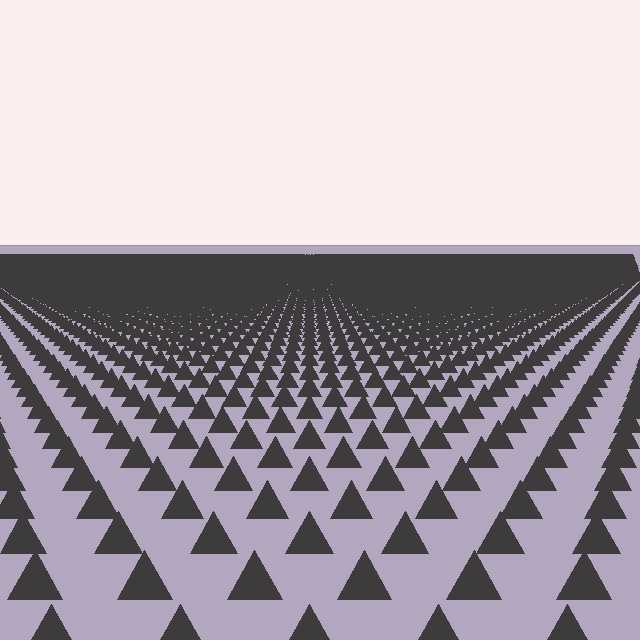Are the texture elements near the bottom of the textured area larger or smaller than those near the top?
Larger. Near the bottom, elements are closer to the viewer and appear at a bigger on-screen size.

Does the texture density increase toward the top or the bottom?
Density increases toward the top.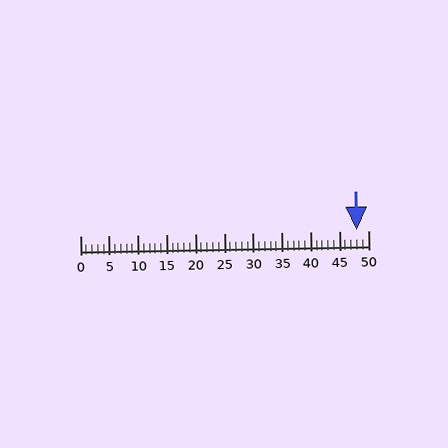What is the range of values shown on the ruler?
The ruler shows values from 0 to 50.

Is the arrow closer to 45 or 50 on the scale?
The arrow is closer to 50.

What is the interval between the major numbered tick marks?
The major tick marks are spaced 5 units apart.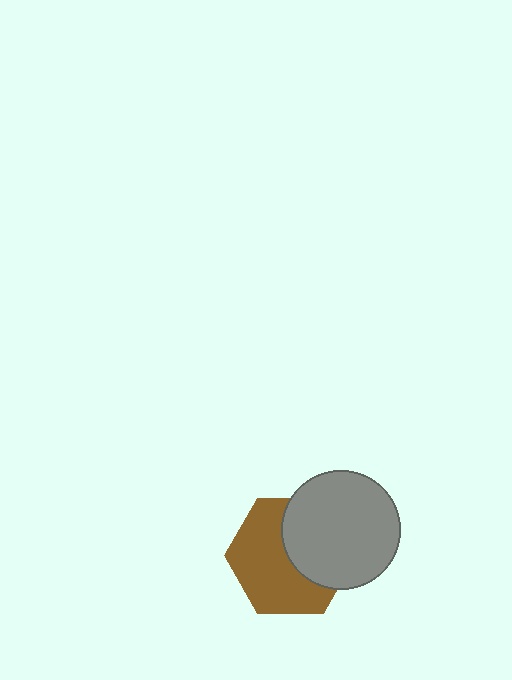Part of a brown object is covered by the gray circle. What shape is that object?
It is a hexagon.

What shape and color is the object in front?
The object in front is a gray circle.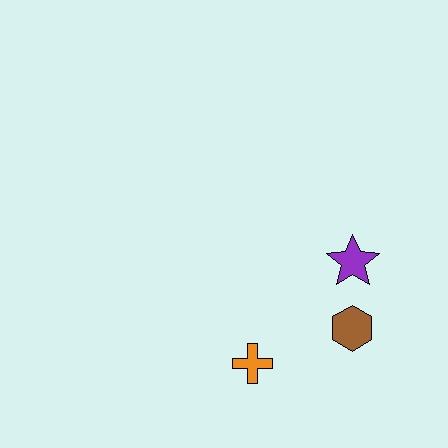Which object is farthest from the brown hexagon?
The orange cross is farthest from the brown hexagon.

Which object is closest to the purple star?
The brown hexagon is closest to the purple star.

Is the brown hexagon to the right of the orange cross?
Yes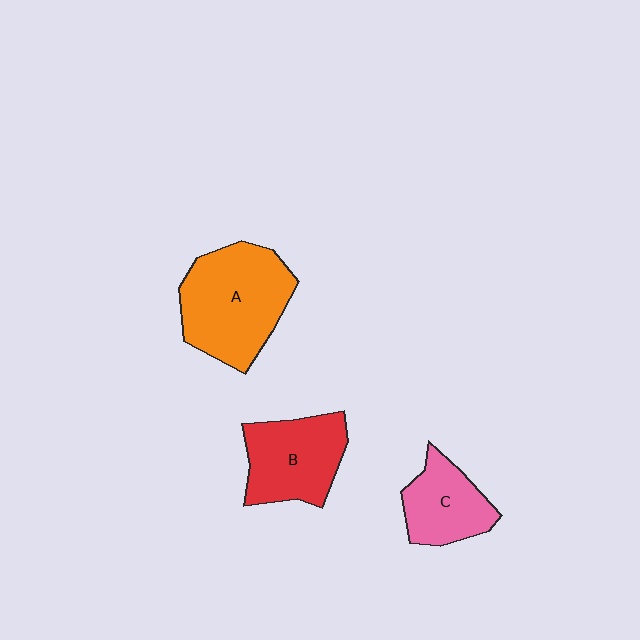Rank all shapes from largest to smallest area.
From largest to smallest: A (orange), B (red), C (pink).